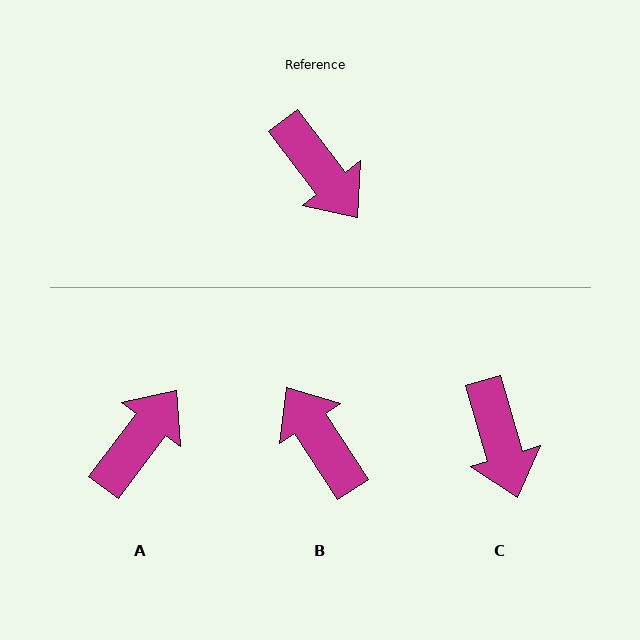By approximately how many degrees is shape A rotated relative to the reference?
Approximately 105 degrees counter-clockwise.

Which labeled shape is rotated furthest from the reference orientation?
B, about 175 degrees away.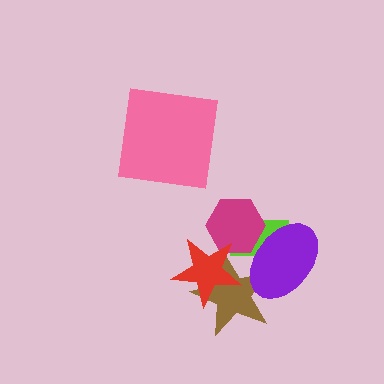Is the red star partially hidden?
No, no other shape covers it.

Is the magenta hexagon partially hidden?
Yes, it is partially covered by another shape.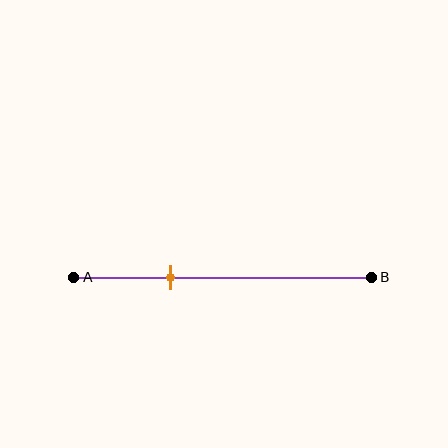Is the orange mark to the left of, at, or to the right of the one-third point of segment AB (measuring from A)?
The orange mark is approximately at the one-third point of segment AB.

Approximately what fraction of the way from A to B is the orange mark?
The orange mark is approximately 35% of the way from A to B.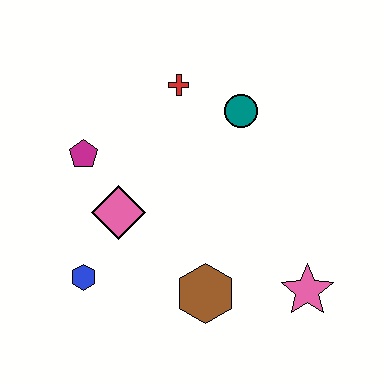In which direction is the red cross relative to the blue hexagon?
The red cross is above the blue hexagon.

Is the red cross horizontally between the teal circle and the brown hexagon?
No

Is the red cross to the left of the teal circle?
Yes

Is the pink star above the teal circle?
No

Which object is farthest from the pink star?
The magenta pentagon is farthest from the pink star.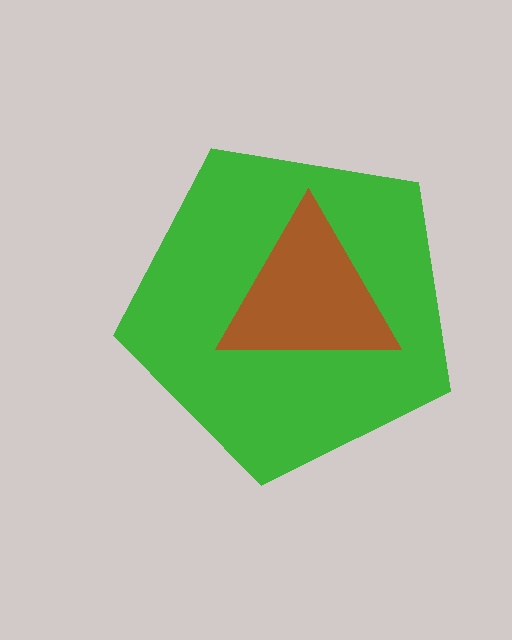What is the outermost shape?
The green pentagon.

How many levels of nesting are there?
2.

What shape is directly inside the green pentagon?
The brown triangle.